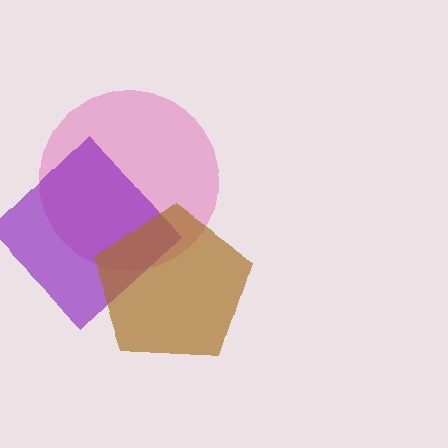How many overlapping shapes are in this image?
There are 3 overlapping shapes in the image.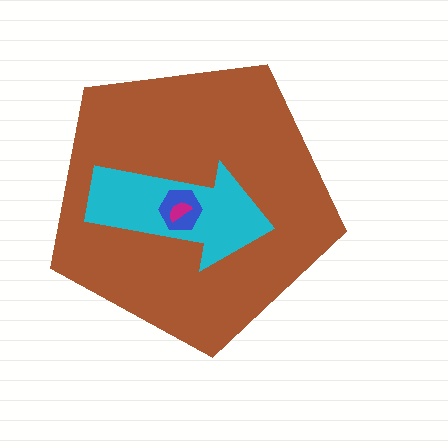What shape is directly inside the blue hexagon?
The magenta semicircle.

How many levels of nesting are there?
4.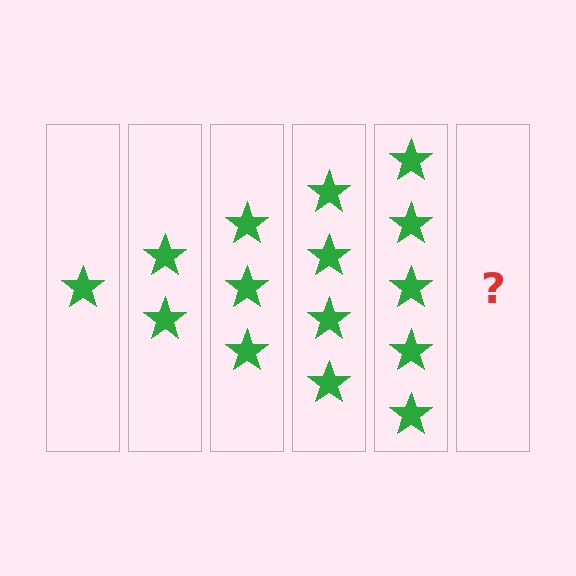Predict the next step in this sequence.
The next step is 6 stars.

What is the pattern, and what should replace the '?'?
The pattern is that each step adds one more star. The '?' should be 6 stars.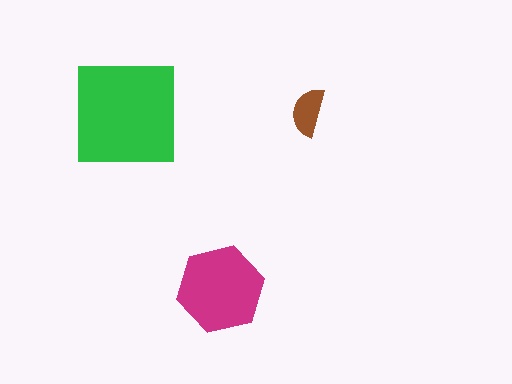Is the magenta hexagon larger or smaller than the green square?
Smaller.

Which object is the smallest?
The brown semicircle.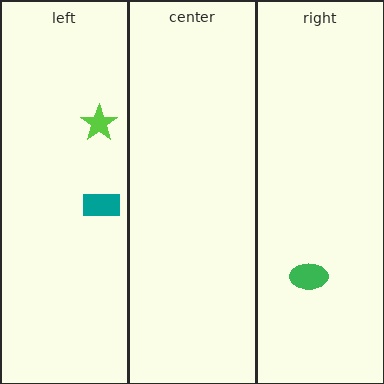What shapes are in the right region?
The green ellipse.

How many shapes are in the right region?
1.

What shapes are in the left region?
The teal rectangle, the lime star.